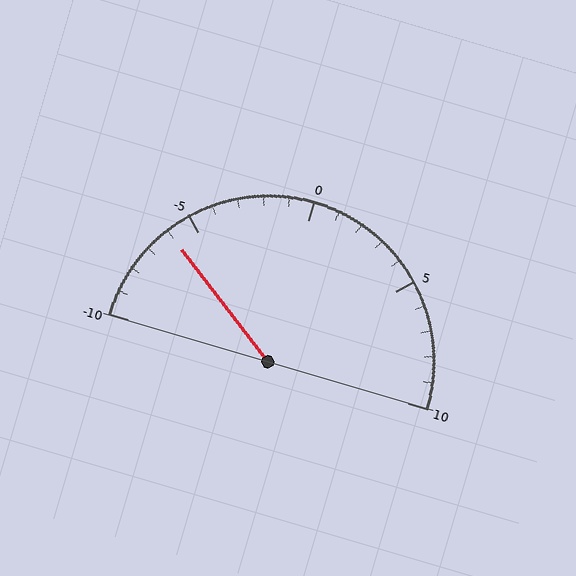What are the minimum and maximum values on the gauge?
The gauge ranges from -10 to 10.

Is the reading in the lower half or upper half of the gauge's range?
The reading is in the lower half of the range (-10 to 10).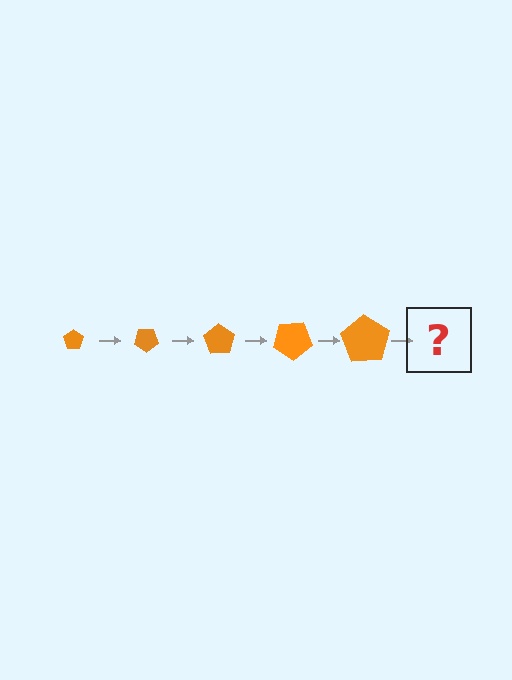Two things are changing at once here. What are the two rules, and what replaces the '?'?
The two rules are that the pentagon grows larger each step and it rotates 35 degrees each step. The '?' should be a pentagon, larger than the previous one and rotated 175 degrees from the start.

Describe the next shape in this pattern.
It should be a pentagon, larger than the previous one and rotated 175 degrees from the start.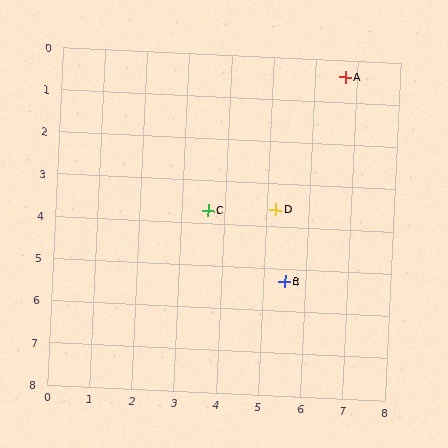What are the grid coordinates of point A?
Point A is at approximately (6.7, 0.4).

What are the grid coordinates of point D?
Point D is at approximately (5.2, 3.6).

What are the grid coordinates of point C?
Point C is at approximately (3.6, 3.7).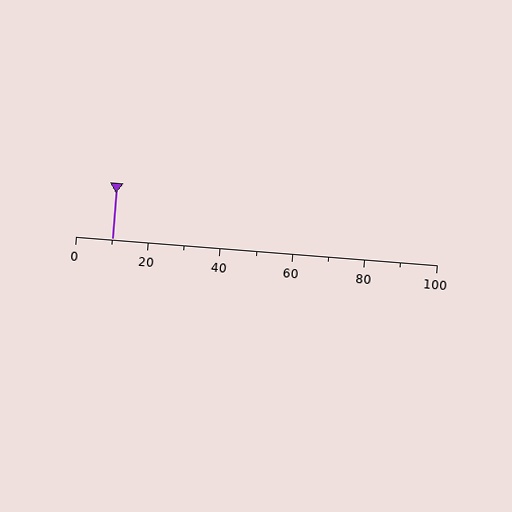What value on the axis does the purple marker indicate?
The marker indicates approximately 10.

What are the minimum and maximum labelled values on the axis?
The axis runs from 0 to 100.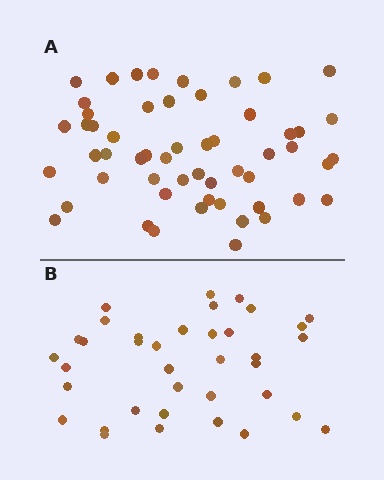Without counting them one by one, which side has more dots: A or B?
Region A (the top region) has more dots.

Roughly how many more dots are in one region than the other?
Region A has approximately 20 more dots than region B.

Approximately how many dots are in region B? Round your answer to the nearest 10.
About 40 dots. (The exact count is 37, which rounds to 40.)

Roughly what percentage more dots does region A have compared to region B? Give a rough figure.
About 50% more.